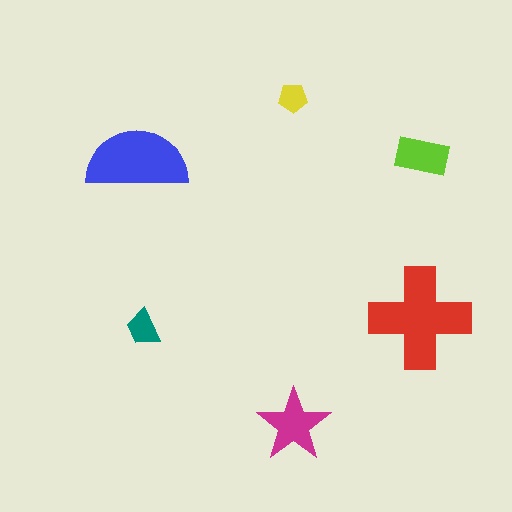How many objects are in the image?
There are 6 objects in the image.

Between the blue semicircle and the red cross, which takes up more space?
The red cross.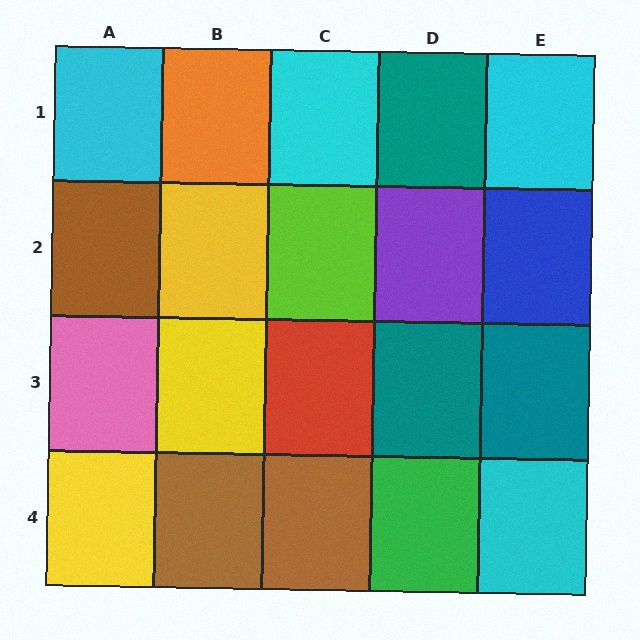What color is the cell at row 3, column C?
Red.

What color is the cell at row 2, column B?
Yellow.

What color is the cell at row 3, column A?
Pink.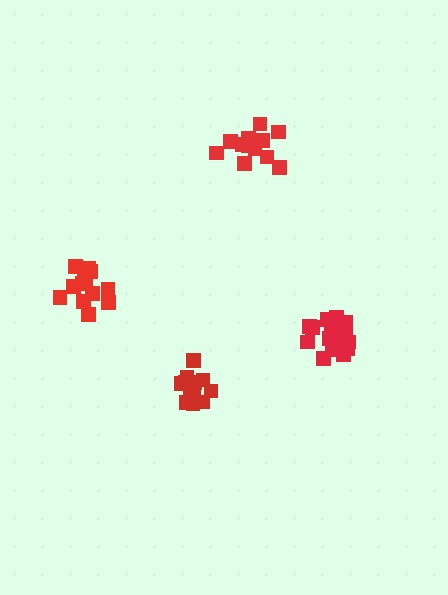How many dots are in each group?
Group 1: 18 dots, Group 2: 13 dots, Group 3: 13 dots, Group 4: 14 dots (58 total).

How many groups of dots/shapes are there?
There are 4 groups.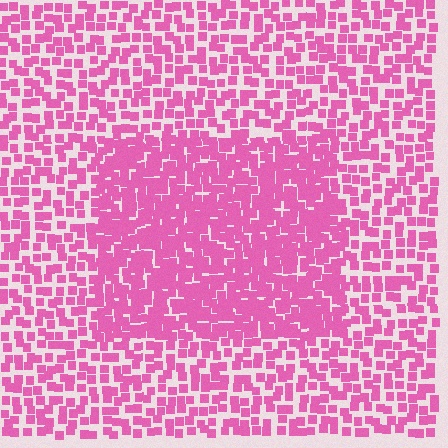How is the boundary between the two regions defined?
The boundary is defined by a change in element density (approximately 1.8x ratio). All elements are the same color, size, and shape.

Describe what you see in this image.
The image contains small pink elements arranged at two different densities. A rectangle-shaped region is visible where the elements are more densely packed than the surrounding area.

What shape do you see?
I see a rectangle.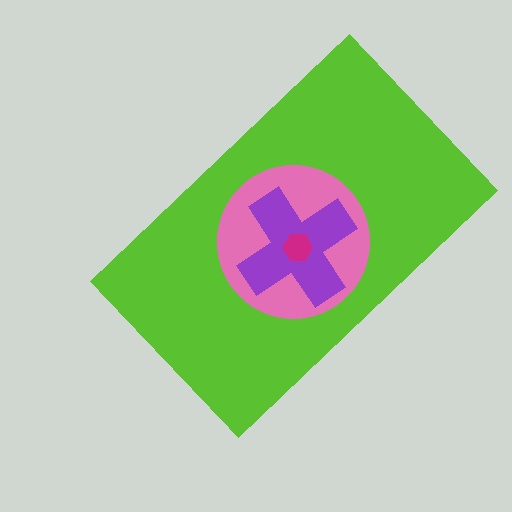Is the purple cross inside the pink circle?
Yes.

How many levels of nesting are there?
4.